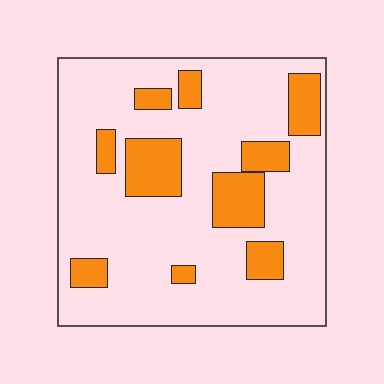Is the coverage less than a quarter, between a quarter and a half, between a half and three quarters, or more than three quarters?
Less than a quarter.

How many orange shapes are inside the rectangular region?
10.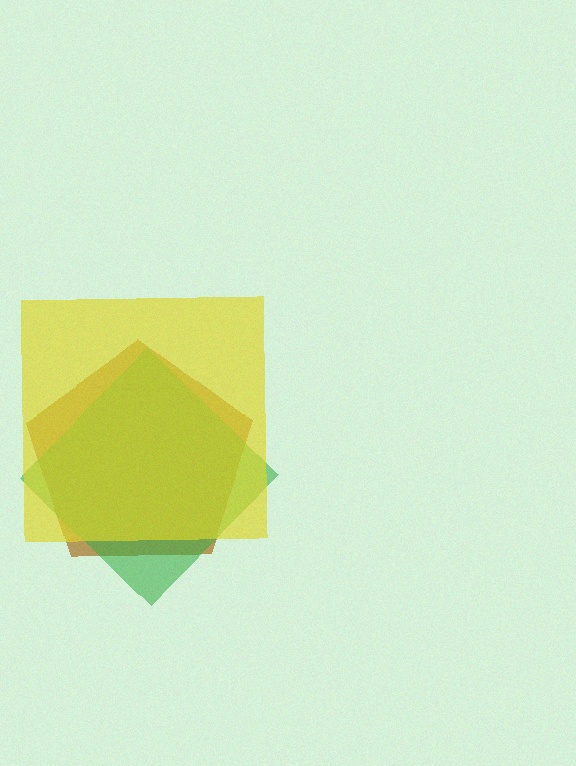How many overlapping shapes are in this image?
There are 3 overlapping shapes in the image.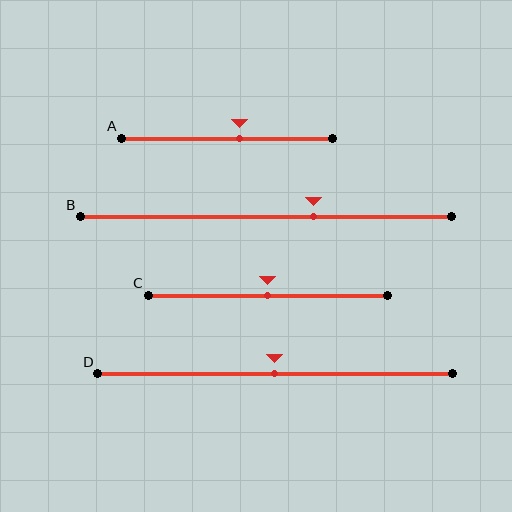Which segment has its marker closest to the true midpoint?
Segment C has its marker closest to the true midpoint.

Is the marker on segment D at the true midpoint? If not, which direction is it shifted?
Yes, the marker on segment D is at the true midpoint.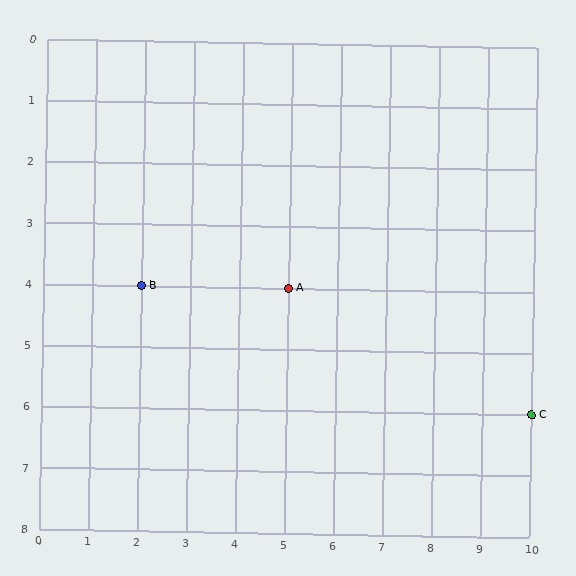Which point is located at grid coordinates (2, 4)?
Point B is at (2, 4).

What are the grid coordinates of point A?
Point A is at grid coordinates (5, 4).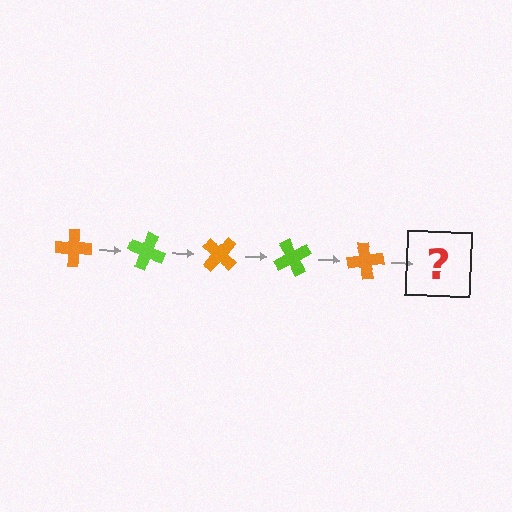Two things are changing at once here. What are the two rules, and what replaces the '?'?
The two rules are that it rotates 20 degrees each step and the color cycles through orange and lime. The '?' should be a lime cross, rotated 100 degrees from the start.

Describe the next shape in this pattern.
It should be a lime cross, rotated 100 degrees from the start.